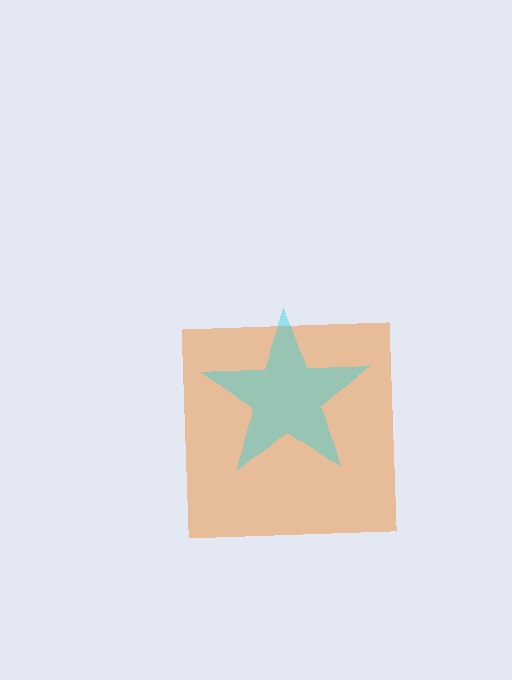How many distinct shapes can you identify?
There are 2 distinct shapes: an orange square, a cyan star.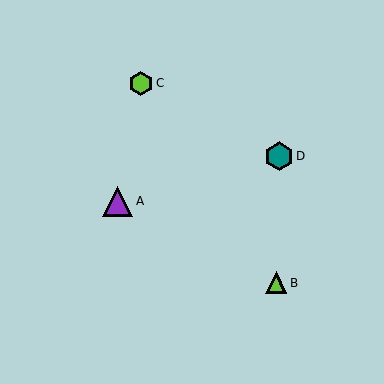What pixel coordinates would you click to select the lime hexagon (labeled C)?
Click at (141, 83) to select the lime hexagon C.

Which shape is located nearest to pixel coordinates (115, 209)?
The purple triangle (labeled A) at (118, 201) is nearest to that location.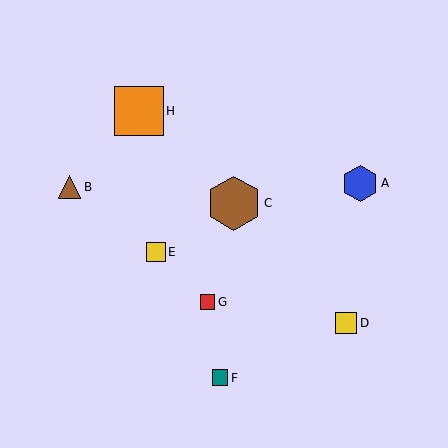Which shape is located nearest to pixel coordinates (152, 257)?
The yellow square (labeled E) at (156, 252) is nearest to that location.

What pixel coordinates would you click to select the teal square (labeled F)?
Click at (220, 378) to select the teal square F.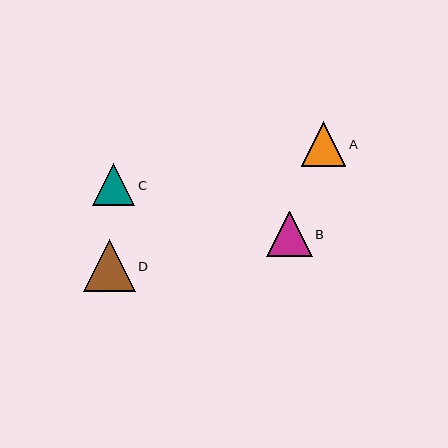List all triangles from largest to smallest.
From largest to smallest: D, B, A, C.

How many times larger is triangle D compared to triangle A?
Triangle D is approximately 1.2 times the size of triangle A.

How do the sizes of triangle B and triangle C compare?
Triangle B and triangle C are approximately the same size.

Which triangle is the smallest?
Triangle C is the smallest with a size of approximately 42 pixels.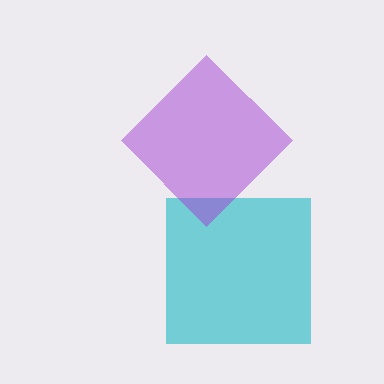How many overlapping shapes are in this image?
There are 2 overlapping shapes in the image.